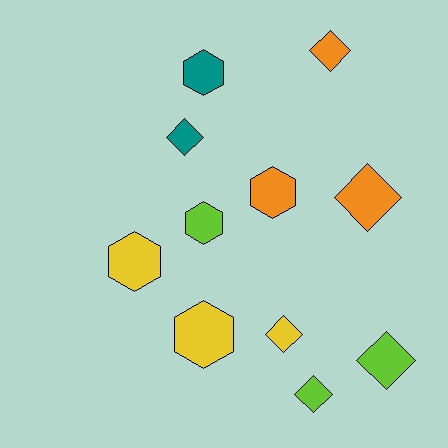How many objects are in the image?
There are 11 objects.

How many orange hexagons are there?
There is 1 orange hexagon.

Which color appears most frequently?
Yellow, with 3 objects.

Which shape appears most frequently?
Diamond, with 6 objects.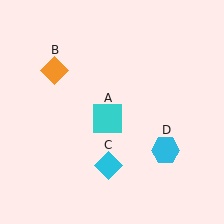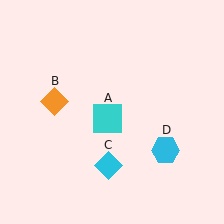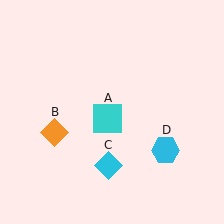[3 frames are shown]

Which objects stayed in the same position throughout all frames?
Cyan square (object A) and cyan diamond (object C) and cyan hexagon (object D) remained stationary.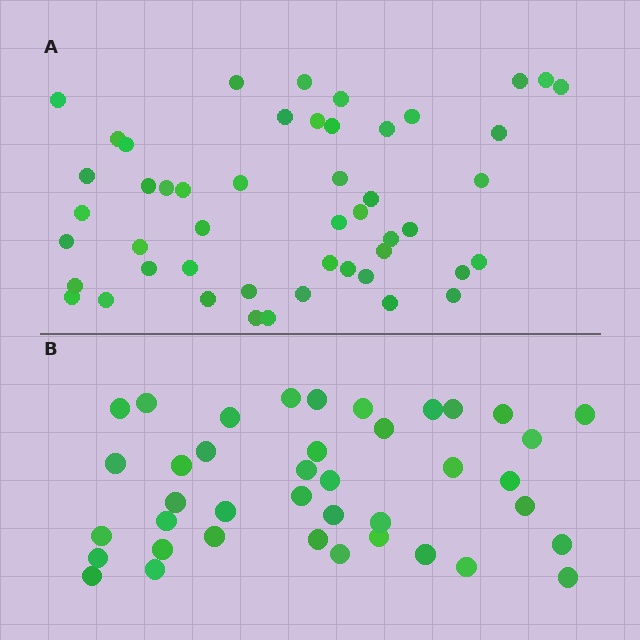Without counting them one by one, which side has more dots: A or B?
Region A (the top region) has more dots.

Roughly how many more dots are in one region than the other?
Region A has roughly 8 or so more dots than region B.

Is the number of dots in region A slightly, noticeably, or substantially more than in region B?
Region A has only slightly more — the two regions are fairly close. The ratio is roughly 1.2 to 1.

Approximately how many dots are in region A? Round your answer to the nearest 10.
About 50 dots. (The exact count is 49, which rounds to 50.)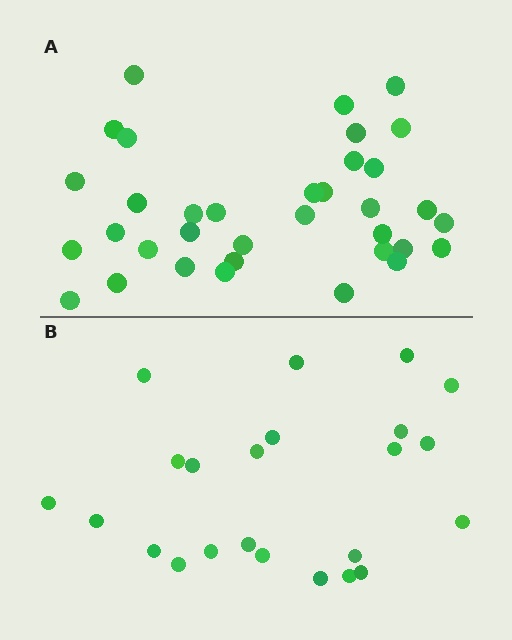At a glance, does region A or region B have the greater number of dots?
Region A (the top region) has more dots.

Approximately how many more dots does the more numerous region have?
Region A has roughly 12 or so more dots than region B.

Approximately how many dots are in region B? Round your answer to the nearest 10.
About 20 dots. (The exact count is 23, which rounds to 20.)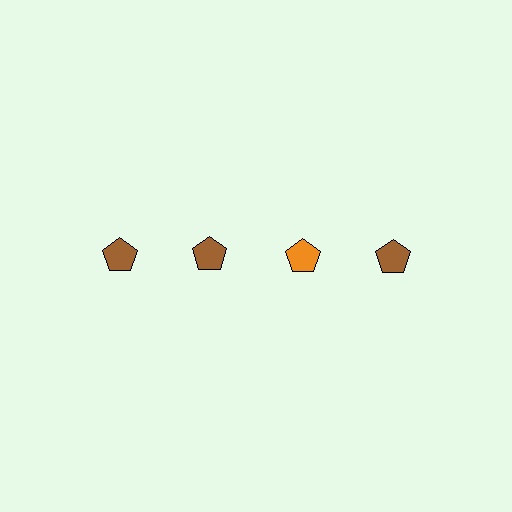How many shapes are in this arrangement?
There are 4 shapes arranged in a grid pattern.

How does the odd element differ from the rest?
It has a different color: orange instead of brown.